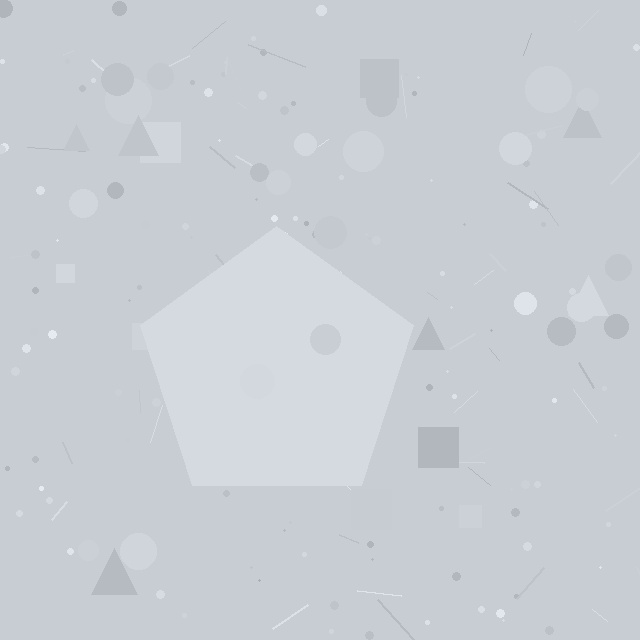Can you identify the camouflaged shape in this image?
The camouflaged shape is a pentagon.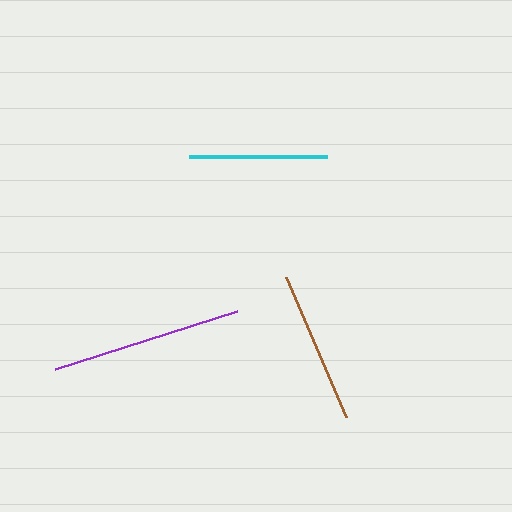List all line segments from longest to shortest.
From longest to shortest: purple, brown, cyan.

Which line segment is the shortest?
The cyan line is the shortest at approximately 138 pixels.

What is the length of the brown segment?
The brown segment is approximately 152 pixels long.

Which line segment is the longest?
The purple line is the longest at approximately 192 pixels.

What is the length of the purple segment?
The purple segment is approximately 192 pixels long.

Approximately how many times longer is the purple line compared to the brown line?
The purple line is approximately 1.3 times the length of the brown line.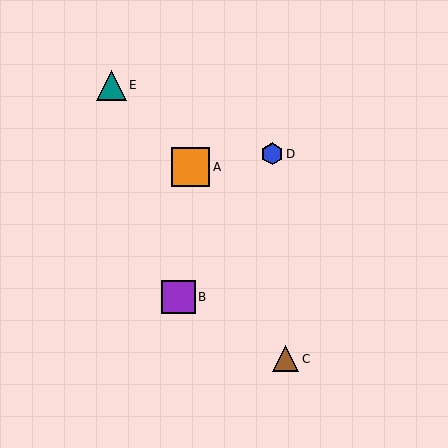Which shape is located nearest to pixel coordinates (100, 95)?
The teal triangle (labeled E) at (112, 85) is nearest to that location.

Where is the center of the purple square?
The center of the purple square is at (178, 297).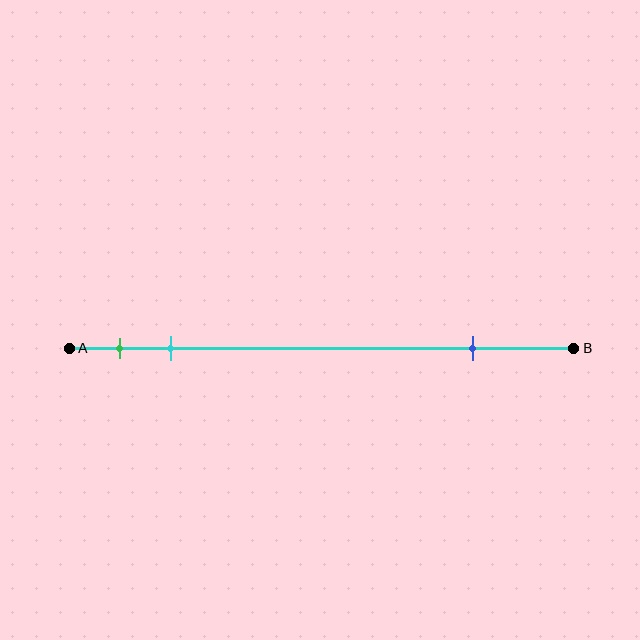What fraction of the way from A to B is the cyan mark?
The cyan mark is approximately 20% (0.2) of the way from A to B.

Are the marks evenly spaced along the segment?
No, the marks are not evenly spaced.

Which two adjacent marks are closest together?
The green and cyan marks are the closest adjacent pair.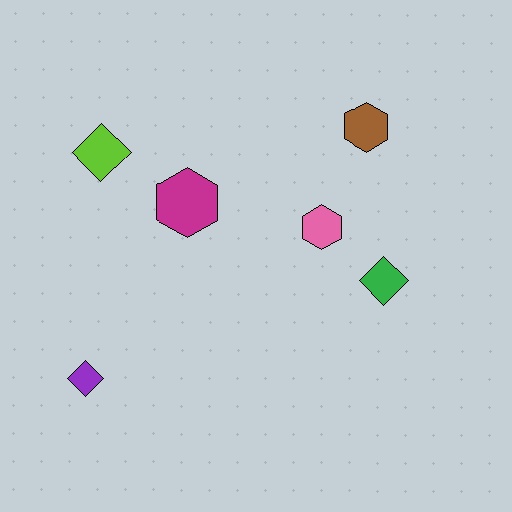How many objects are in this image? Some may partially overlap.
There are 6 objects.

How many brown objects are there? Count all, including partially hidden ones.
There is 1 brown object.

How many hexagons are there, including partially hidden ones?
There are 3 hexagons.